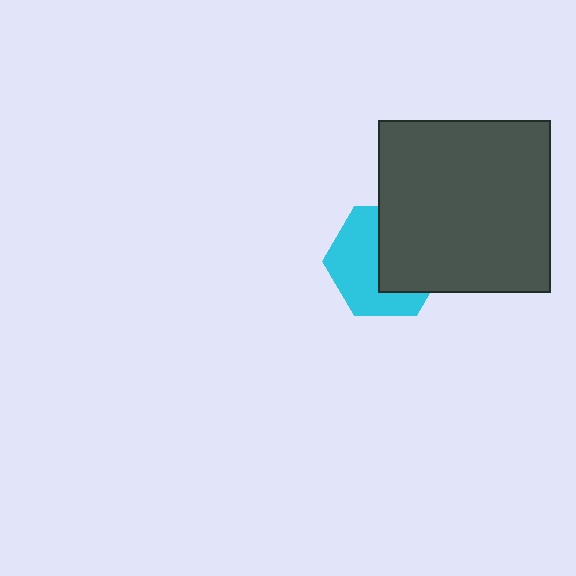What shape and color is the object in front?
The object in front is a dark gray square.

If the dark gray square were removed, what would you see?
You would see the complete cyan hexagon.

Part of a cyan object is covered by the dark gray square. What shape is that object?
It is a hexagon.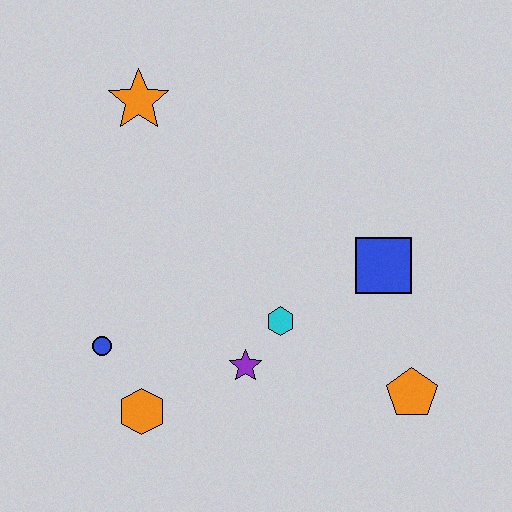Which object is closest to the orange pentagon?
The blue square is closest to the orange pentagon.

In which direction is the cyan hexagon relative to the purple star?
The cyan hexagon is above the purple star.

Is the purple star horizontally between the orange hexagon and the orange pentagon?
Yes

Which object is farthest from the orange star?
The orange pentagon is farthest from the orange star.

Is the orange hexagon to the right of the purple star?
No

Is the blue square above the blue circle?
Yes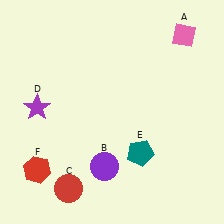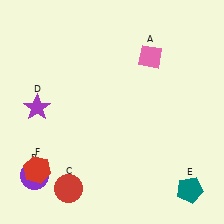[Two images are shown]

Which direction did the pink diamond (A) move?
The pink diamond (A) moved left.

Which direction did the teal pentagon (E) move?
The teal pentagon (E) moved right.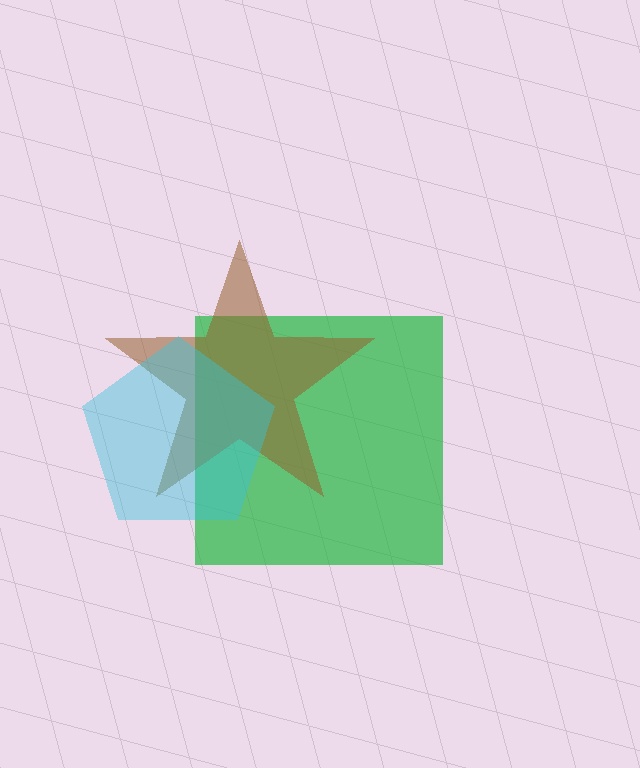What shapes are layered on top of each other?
The layered shapes are: a green square, a brown star, a cyan pentagon.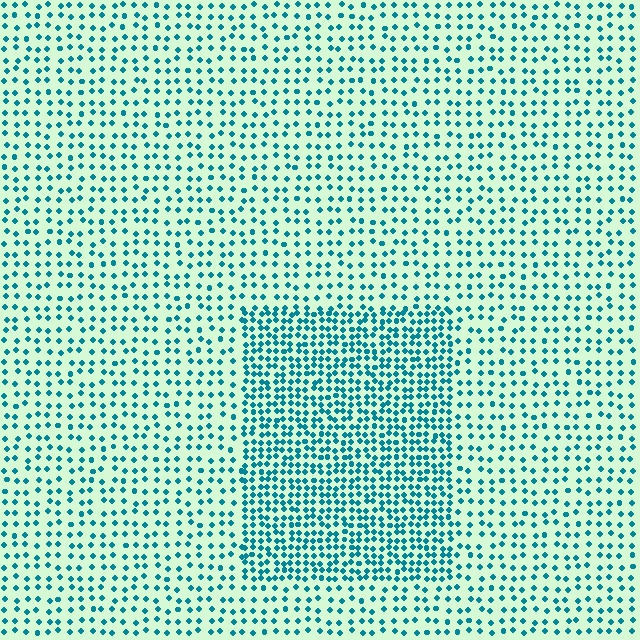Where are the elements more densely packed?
The elements are more densely packed inside the rectangle boundary.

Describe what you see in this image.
The image contains small teal elements arranged at two different densities. A rectangle-shaped region is visible where the elements are more densely packed than the surrounding area.